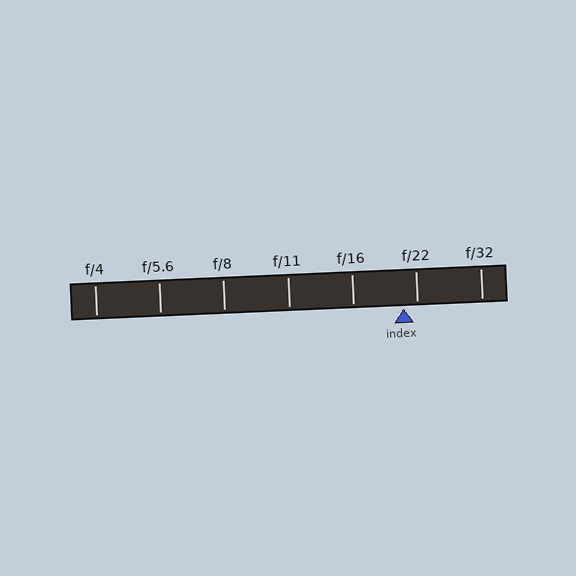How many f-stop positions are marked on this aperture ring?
There are 7 f-stop positions marked.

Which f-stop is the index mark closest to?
The index mark is closest to f/22.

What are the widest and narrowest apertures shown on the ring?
The widest aperture shown is f/4 and the narrowest is f/32.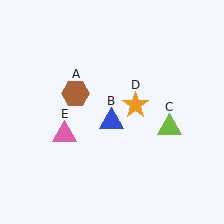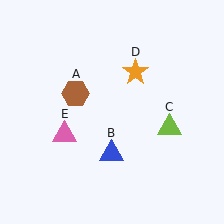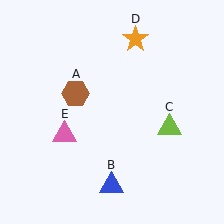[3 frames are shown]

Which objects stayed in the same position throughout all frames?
Brown hexagon (object A) and lime triangle (object C) and pink triangle (object E) remained stationary.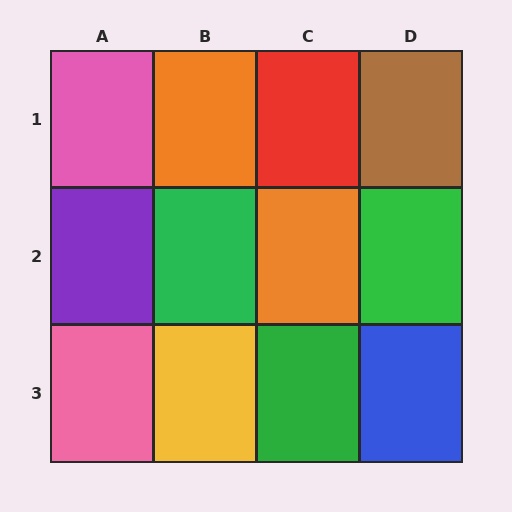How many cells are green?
3 cells are green.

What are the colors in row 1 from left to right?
Pink, orange, red, brown.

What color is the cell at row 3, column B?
Yellow.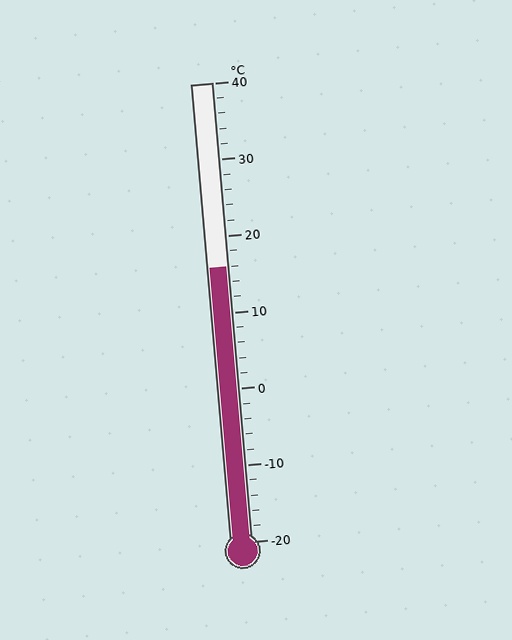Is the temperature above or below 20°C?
The temperature is below 20°C.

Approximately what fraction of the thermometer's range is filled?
The thermometer is filled to approximately 60% of its range.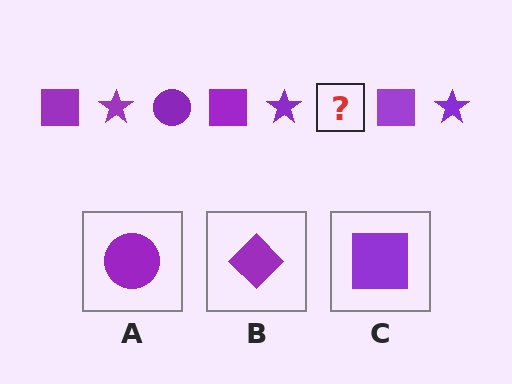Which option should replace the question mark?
Option A.